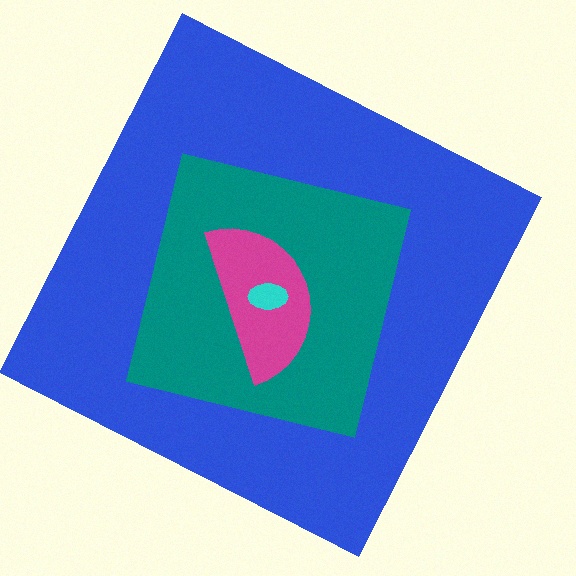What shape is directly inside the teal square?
The magenta semicircle.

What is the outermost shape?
The blue square.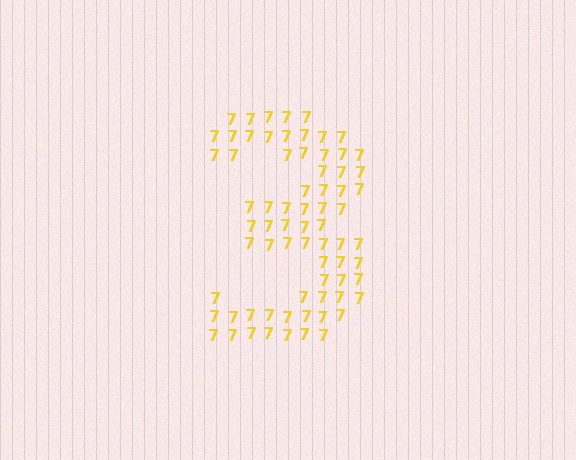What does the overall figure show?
The overall figure shows the digit 3.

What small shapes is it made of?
It is made of small digit 7's.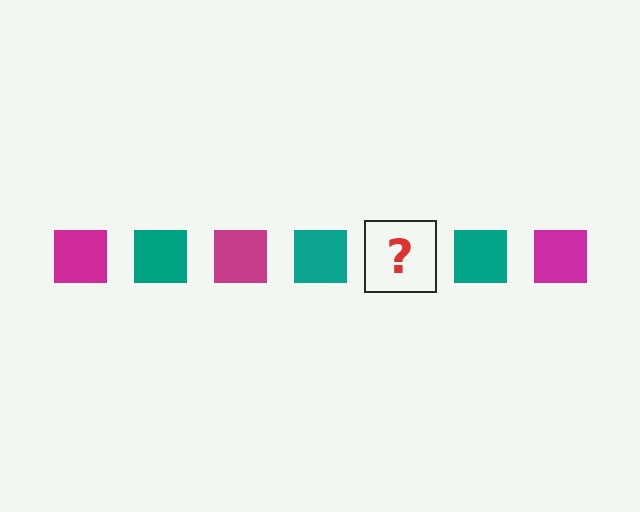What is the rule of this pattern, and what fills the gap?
The rule is that the pattern cycles through magenta, teal squares. The gap should be filled with a magenta square.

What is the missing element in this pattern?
The missing element is a magenta square.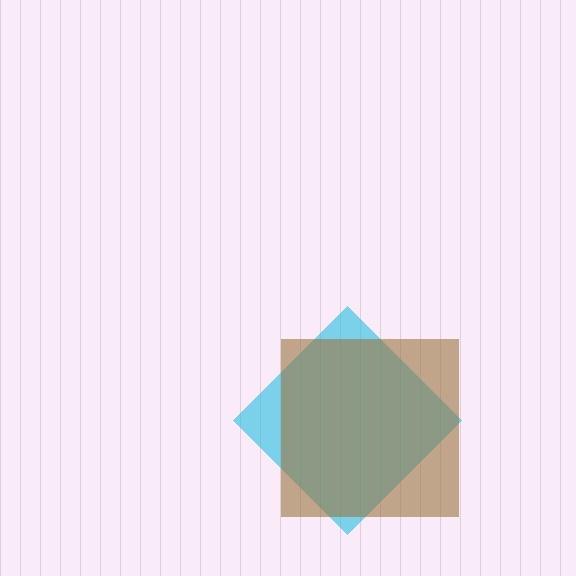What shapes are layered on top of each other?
The layered shapes are: a cyan diamond, a brown square.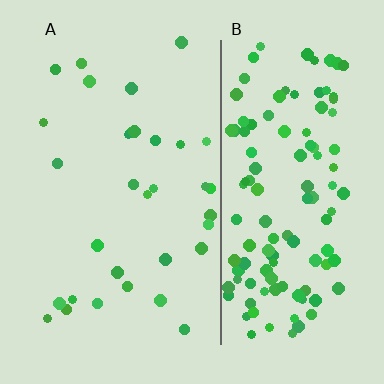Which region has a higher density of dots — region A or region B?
B (the right).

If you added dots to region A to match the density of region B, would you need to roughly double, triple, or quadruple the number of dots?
Approximately quadruple.